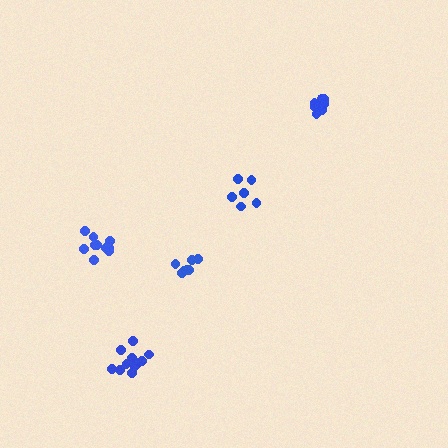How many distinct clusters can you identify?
There are 5 distinct clusters.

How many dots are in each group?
Group 1: 6 dots, Group 2: 11 dots, Group 3: 7 dots, Group 4: 10 dots, Group 5: 10 dots (44 total).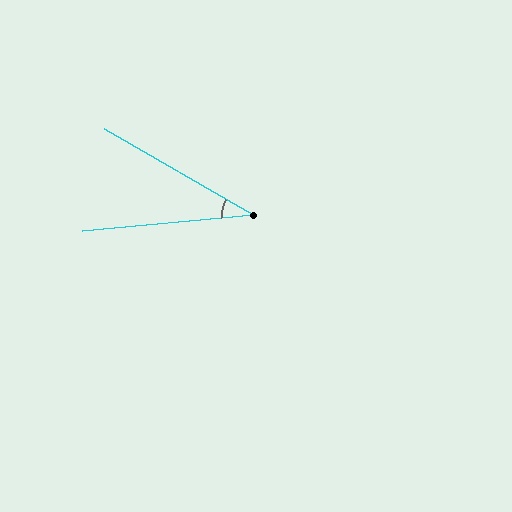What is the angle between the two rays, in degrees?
Approximately 35 degrees.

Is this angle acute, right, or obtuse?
It is acute.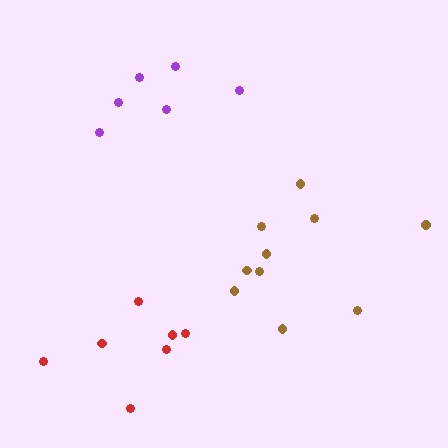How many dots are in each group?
Group 1: 10 dots, Group 2: 6 dots, Group 3: 7 dots (23 total).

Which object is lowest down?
The red cluster is bottommost.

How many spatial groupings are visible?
There are 3 spatial groupings.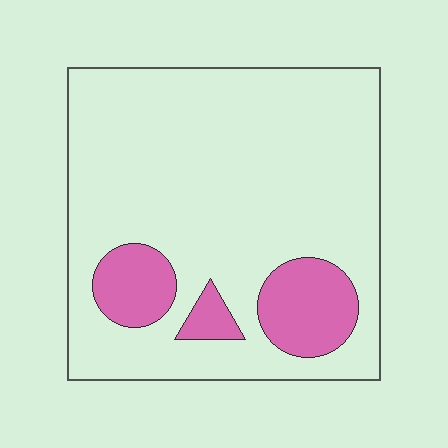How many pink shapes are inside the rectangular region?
3.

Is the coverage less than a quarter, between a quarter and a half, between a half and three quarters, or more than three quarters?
Less than a quarter.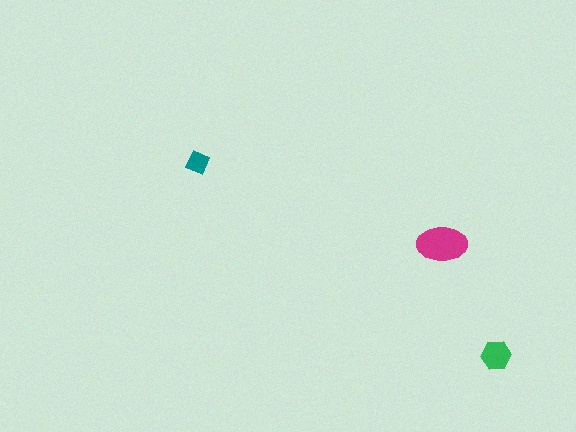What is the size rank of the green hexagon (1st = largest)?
2nd.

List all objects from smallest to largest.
The teal diamond, the green hexagon, the magenta ellipse.